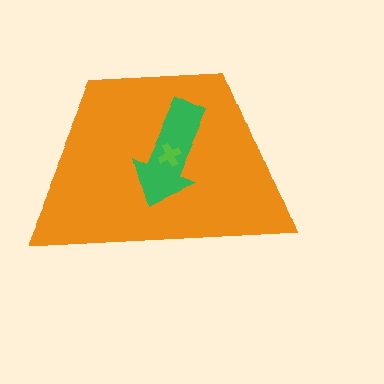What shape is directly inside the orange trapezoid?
The green arrow.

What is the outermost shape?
The orange trapezoid.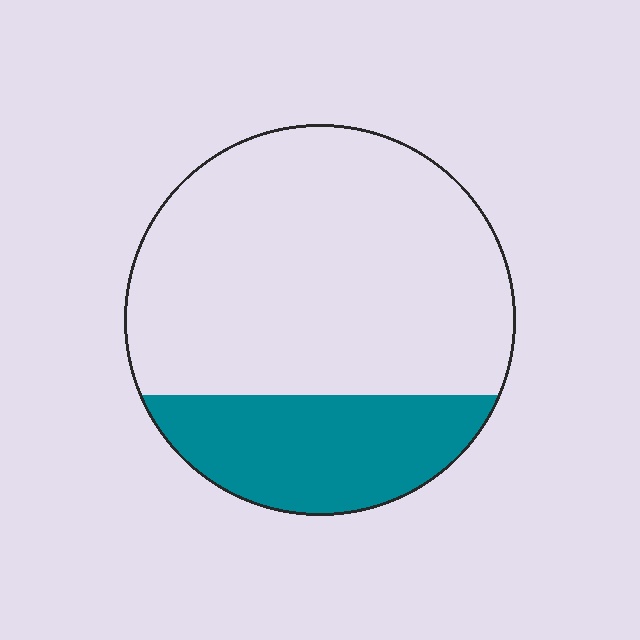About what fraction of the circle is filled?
About one quarter (1/4).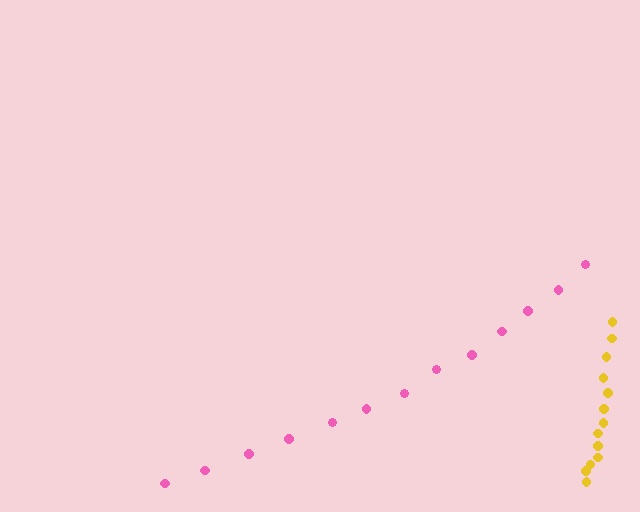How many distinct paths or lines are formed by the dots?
There are 2 distinct paths.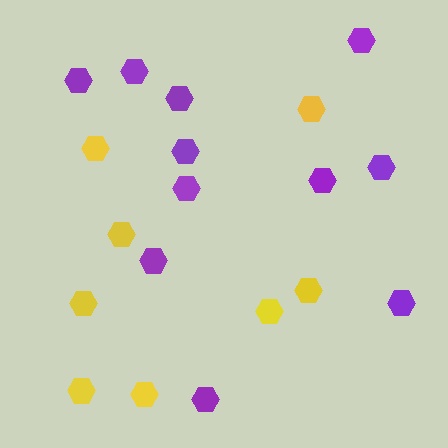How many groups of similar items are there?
There are 2 groups: one group of purple hexagons (11) and one group of yellow hexagons (8).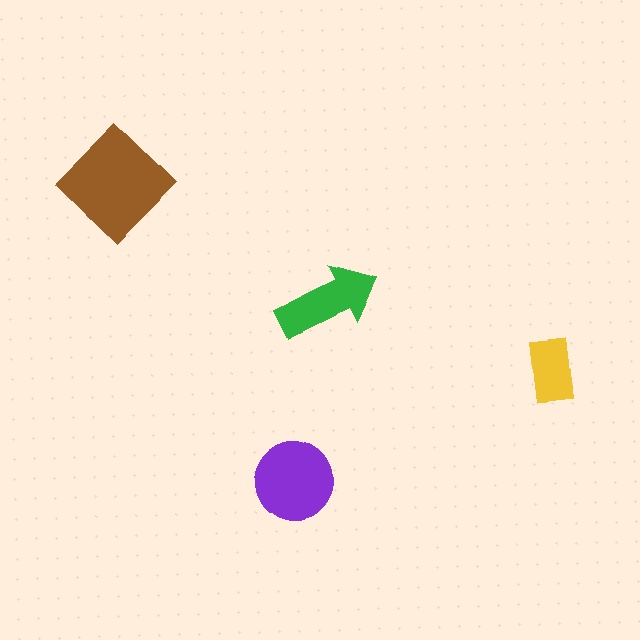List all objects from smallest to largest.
The yellow rectangle, the green arrow, the purple circle, the brown diamond.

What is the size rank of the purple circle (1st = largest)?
2nd.